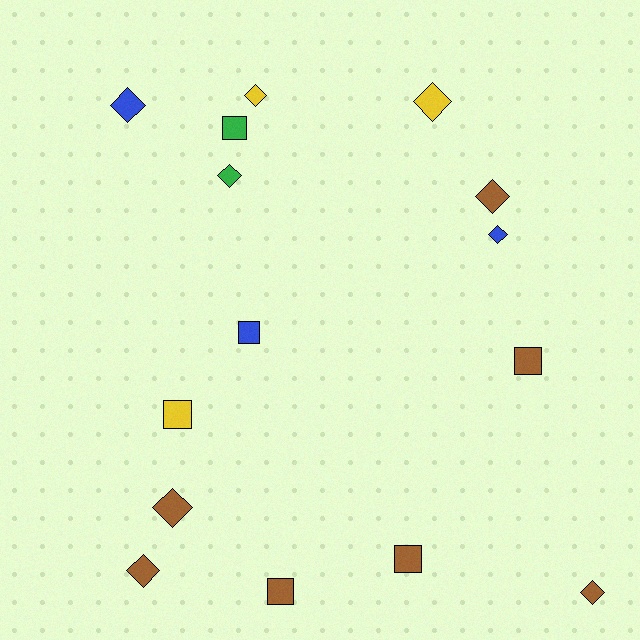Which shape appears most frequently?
Diamond, with 9 objects.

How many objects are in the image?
There are 15 objects.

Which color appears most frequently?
Brown, with 7 objects.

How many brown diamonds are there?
There are 4 brown diamonds.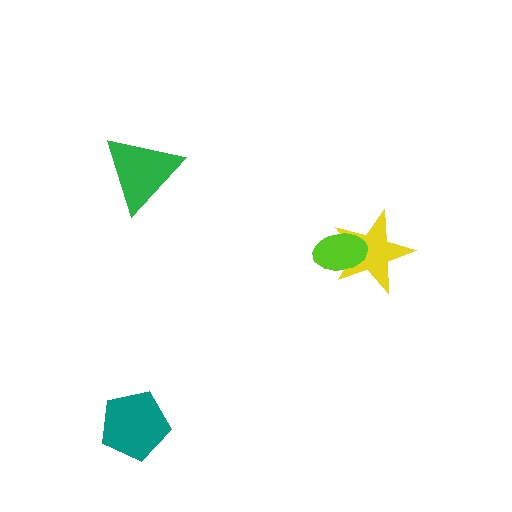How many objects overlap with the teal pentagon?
0 objects overlap with the teal pentagon.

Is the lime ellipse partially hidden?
No, no other shape covers it.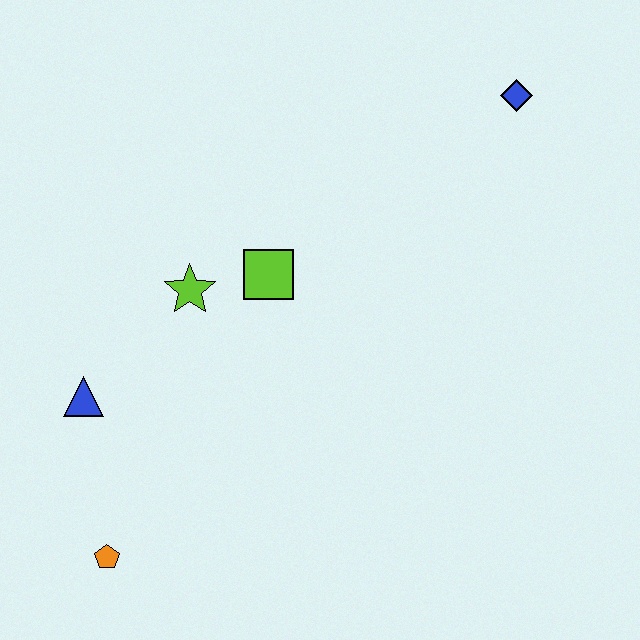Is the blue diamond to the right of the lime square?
Yes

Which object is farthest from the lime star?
The blue diamond is farthest from the lime star.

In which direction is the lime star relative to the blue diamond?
The lime star is to the left of the blue diamond.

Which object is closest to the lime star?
The lime square is closest to the lime star.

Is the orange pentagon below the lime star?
Yes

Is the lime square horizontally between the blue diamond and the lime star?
Yes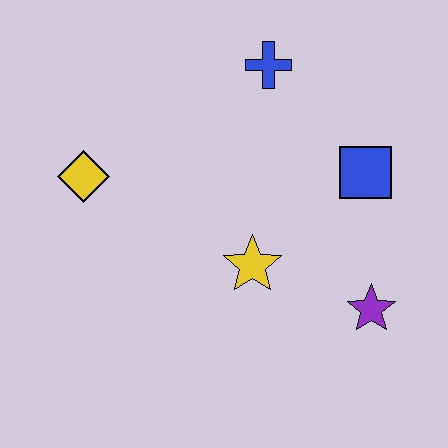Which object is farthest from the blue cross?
The purple star is farthest from the blue cross.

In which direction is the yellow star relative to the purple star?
The yellow star is to the left of the purple star.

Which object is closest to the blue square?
The purple star is closest to the blue square.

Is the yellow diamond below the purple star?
No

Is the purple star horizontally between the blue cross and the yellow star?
No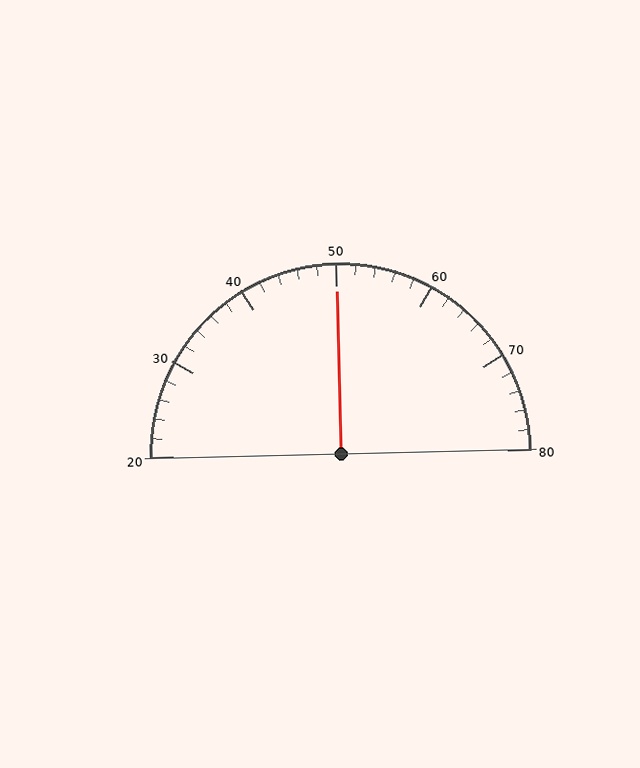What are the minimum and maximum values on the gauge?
The gauge ranges from 20 to 80.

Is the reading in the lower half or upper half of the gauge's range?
The reading is in the upper half of the range (20 to 80).